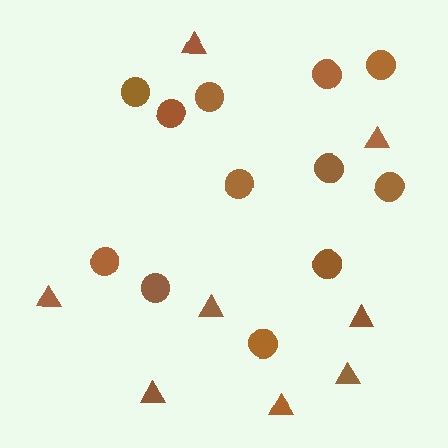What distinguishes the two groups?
There are 2 groups: one group of triangles (8) and one group of circles (12).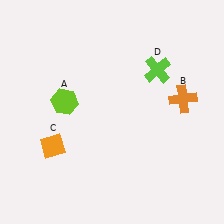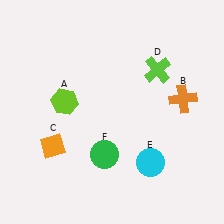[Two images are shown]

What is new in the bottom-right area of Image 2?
A cyan circle (E) was added in the bottom-right area of Image 2.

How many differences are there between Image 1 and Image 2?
There are 2 differences between the two images.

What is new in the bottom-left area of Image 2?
A green circle (F) was added in the bottom-left area of Image 2.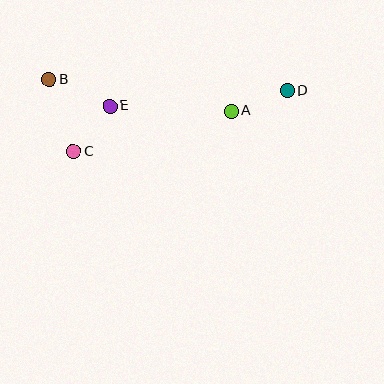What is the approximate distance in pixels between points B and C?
The distance between B and C is approximately 76 pixels.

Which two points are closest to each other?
Points C and E are closest to each other.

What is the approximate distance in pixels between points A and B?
The distance between A and B is approximately 185 pixels.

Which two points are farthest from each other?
Points B and D are farthest from each other.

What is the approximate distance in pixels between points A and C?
The distance between A and C is approximately 163 pixels.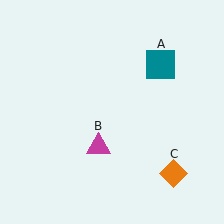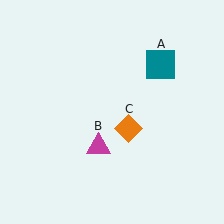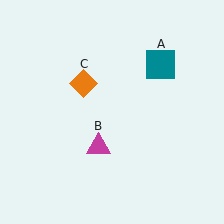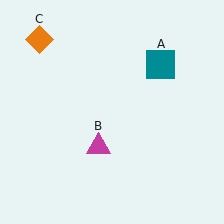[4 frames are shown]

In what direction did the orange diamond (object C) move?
The orange diamond (object C) moved up and to the left.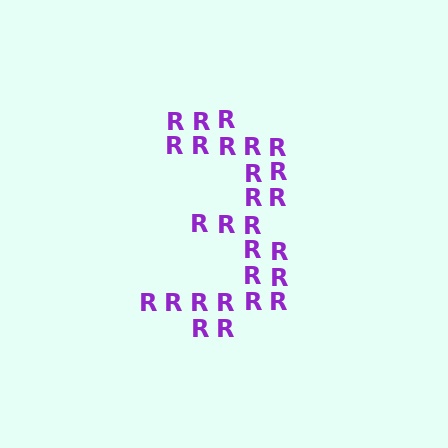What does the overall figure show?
The overall figure shows the digit 3.